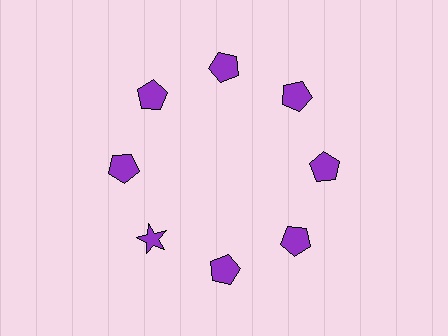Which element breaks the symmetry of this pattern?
The purple star at roughly the 8 o'clock position breaks the symmetry. All other shapes are purple pentagons.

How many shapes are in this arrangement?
There are 8 shapes arranged in a ring pattern.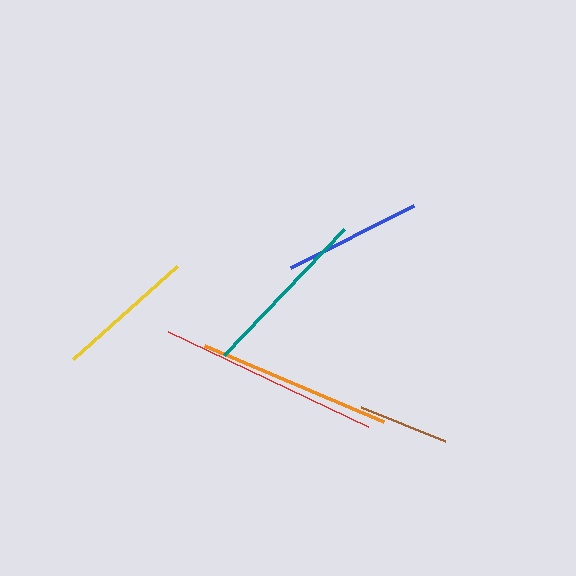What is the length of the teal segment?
The teal segment is approximately 175 pixels long.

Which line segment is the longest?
The red line is the longest at approximately 221 pixels.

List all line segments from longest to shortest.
From longest to shortest: red, orange, teal, yellow, blue, brown.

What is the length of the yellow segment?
The yellow segment is approximately 140 pixels long.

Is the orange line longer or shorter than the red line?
The red line is longer than the orange line.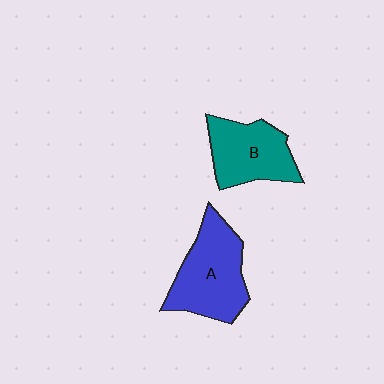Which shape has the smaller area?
Shape B (teal).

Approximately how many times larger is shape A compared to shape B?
Approximately 1.2 times.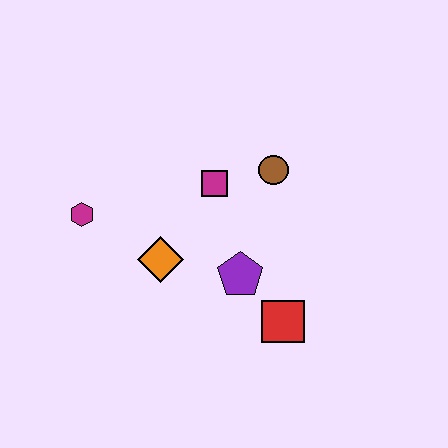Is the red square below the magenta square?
Yes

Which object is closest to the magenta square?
The brown circle is closest to the magenta square.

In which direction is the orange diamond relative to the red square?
The orange diamond is to the left of the red square.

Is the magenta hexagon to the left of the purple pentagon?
Yes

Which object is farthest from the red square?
The magenta hexagon is farthest from the red square.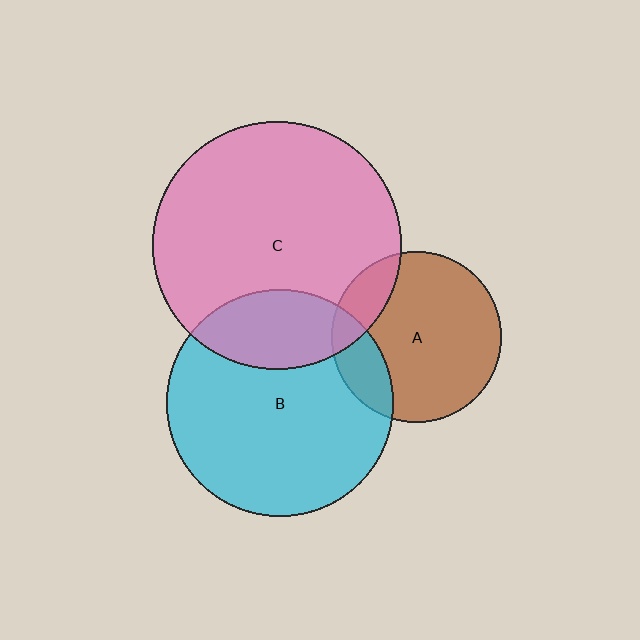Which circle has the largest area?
Circle C (pink).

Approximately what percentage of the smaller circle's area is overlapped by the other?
Approximately 20%.